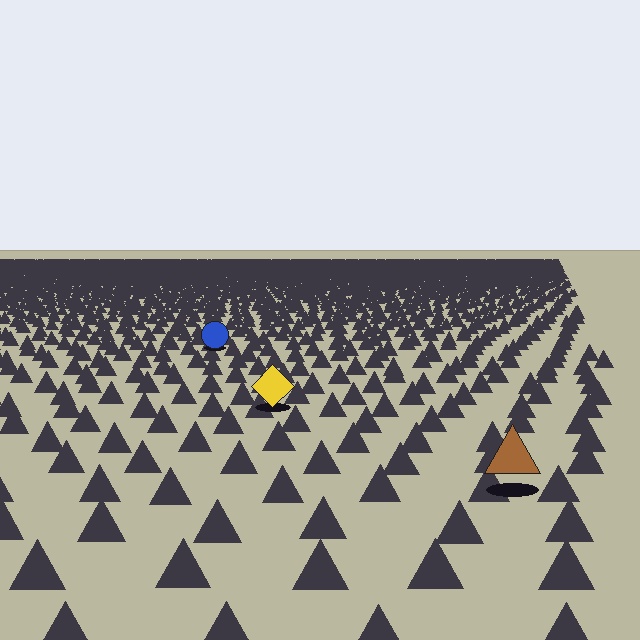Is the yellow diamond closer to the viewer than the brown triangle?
No. The brown triangle is closer — you can tell from the texture gradient: the ground texture is coarser near it.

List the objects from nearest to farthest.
From nearest to farthest: the brown triangle, the yellow diamond, the blue circle.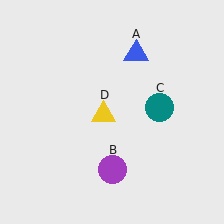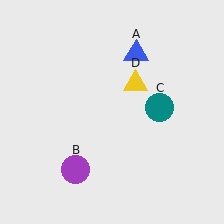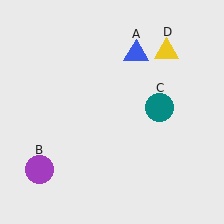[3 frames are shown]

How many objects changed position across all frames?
2 objects changed position: purple circle (object B), yellow triangle (object D).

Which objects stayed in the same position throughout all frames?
Blue triangle (object A) and teal circle (object C) remained stationary.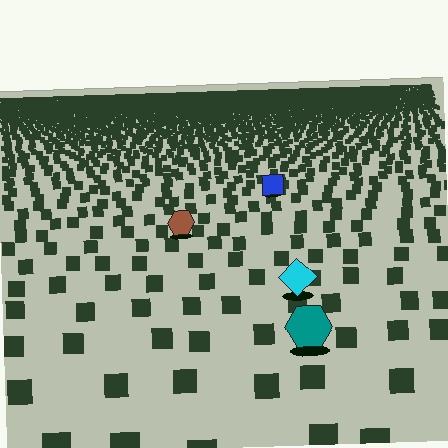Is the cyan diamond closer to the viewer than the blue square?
Yes. The cyan diamond is closer — you can tell from the texture gradient: the ground texture is coarser near it.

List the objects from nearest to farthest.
From nearest to farthest: the teal hexagon, the cyan diamond, the brown hexagon, the blue square.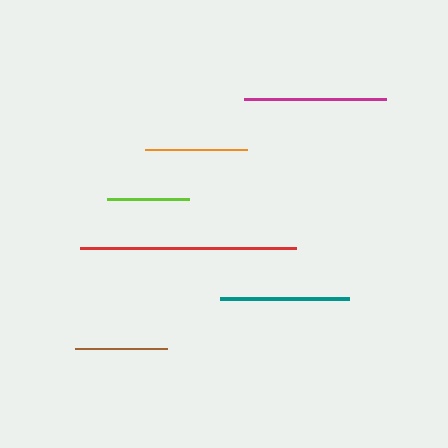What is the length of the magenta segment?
The magenta segment is approximately 142 pixels long.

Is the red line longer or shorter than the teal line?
The red line is longer than the teal line.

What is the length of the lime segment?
The lime segment is approximately 83 pixels long.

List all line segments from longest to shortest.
From longest to shortest: red, magenta, teal, orange, brown, lime.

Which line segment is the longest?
The red line is the longest at approximately 217 pixels.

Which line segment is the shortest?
The lime line is the shortest at approximately 83 pixels.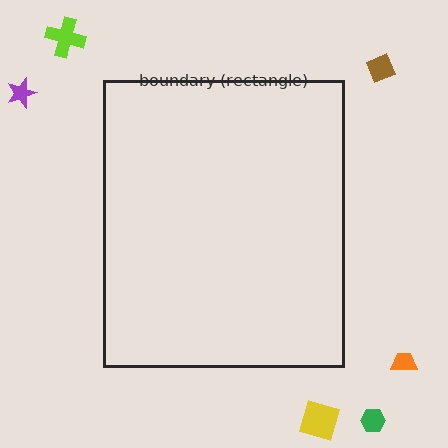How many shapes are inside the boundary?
0 inside, 6 outside.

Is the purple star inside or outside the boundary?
Outside.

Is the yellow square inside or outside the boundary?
Outside.